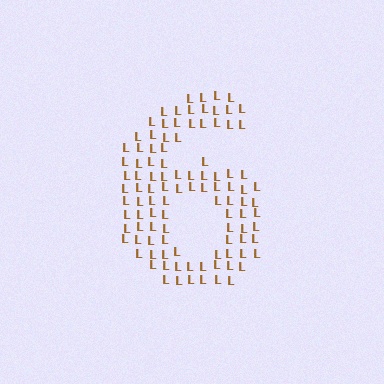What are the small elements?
The small elements are letter L's.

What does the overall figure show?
The overall figure shows the digit 6.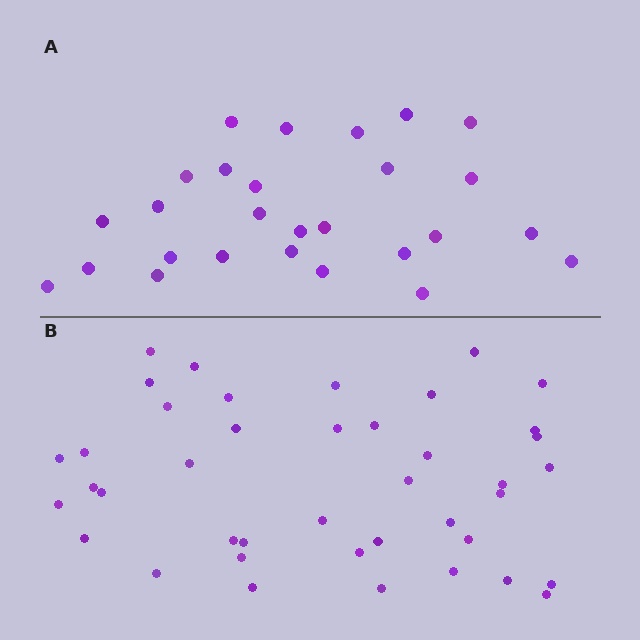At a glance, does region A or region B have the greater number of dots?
Region B (the bottom region) has more dots.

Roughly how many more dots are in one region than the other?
Region B has approximately 15 more dots than region A.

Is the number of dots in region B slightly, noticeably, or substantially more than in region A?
Region B has substantially more. The ratio is roughly 1.5 to 1.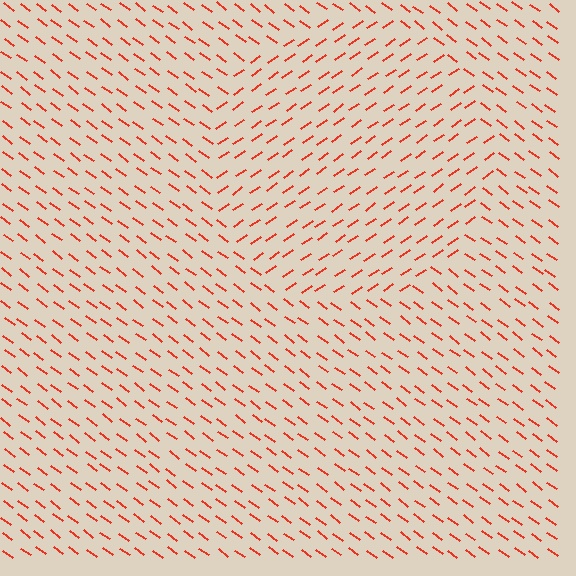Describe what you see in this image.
The image is filled with small red line segments. A circle region in the image has lines oriented differently from the surrounding lines, creating a visible texture boundary.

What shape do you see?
I see a circle.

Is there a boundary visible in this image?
Yes, there is a texture boundary formed by a change in line orientation.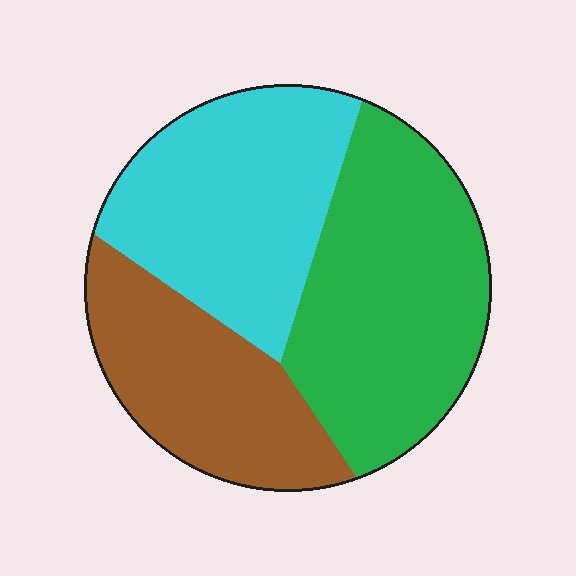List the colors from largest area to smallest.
From largest to smallest: green, cyan, brown.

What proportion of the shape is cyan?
Cyan takes up about one third (1/3) of the shape.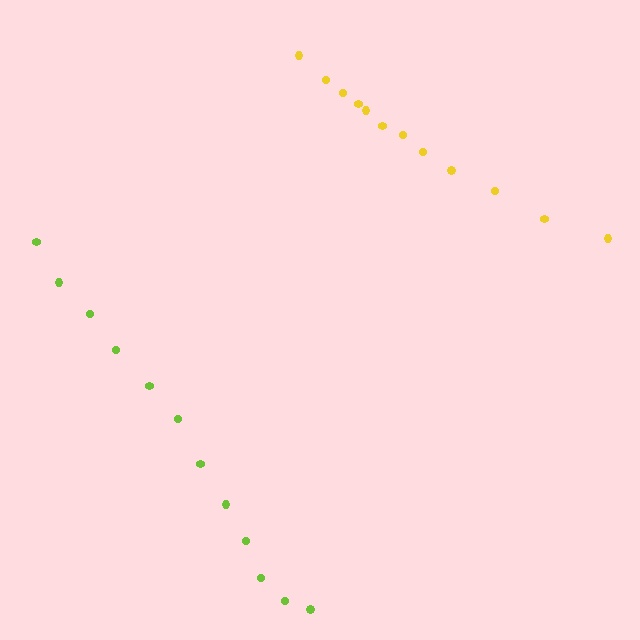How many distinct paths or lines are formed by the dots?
There are 2 distinct paths.